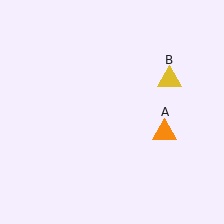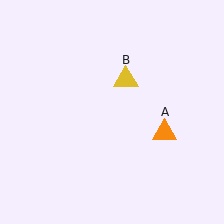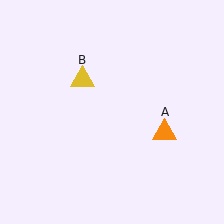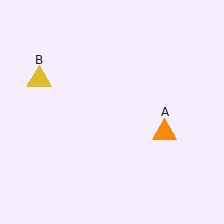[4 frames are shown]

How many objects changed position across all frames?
1 object changed position: yellow triangle (object B).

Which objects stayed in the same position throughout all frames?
Orange triangle (object A) remained stationary.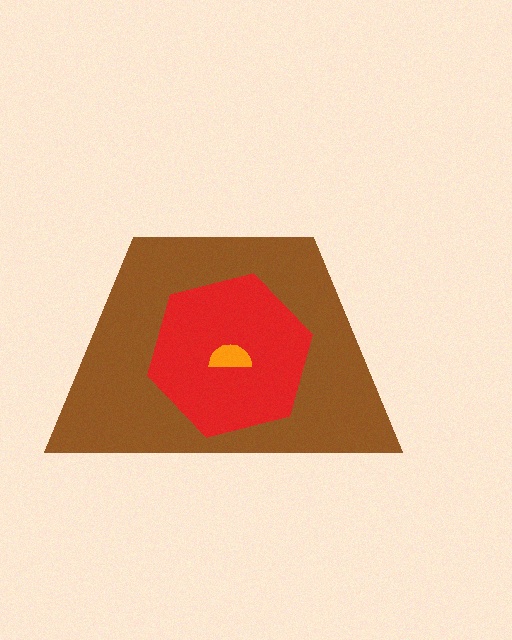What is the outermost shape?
The brown trapezoid.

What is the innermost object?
The orange semicircle.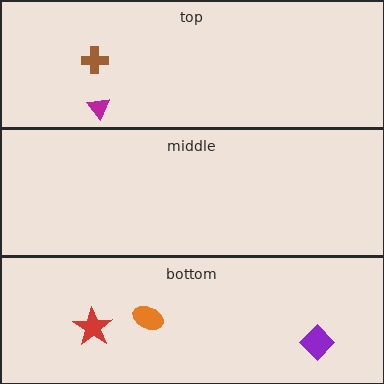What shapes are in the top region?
The magenta triangle, the brown cross.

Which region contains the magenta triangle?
The top region.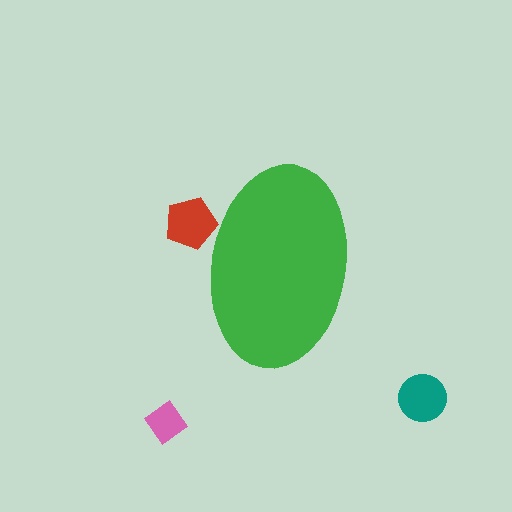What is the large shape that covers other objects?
A green ellipse.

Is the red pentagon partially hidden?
Yes, the red pentagon is partially hidden behind the green ellipse.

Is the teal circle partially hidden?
No, the teal circle is fully visible.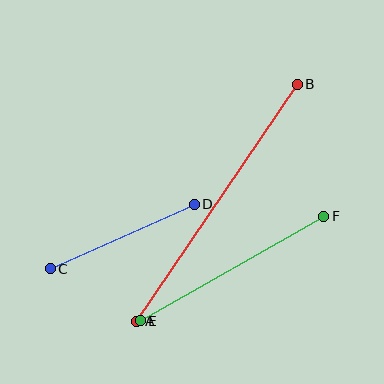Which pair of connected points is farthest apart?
Points A and B are farthest apart.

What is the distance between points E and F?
The distance is approximately 211 pixels.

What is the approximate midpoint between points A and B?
The midpoint is at approximately (217, 203) pixels.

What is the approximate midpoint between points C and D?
The midpoint is at approximately (122, 236) pixels.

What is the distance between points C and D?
The distance is approximately 158 pixels.